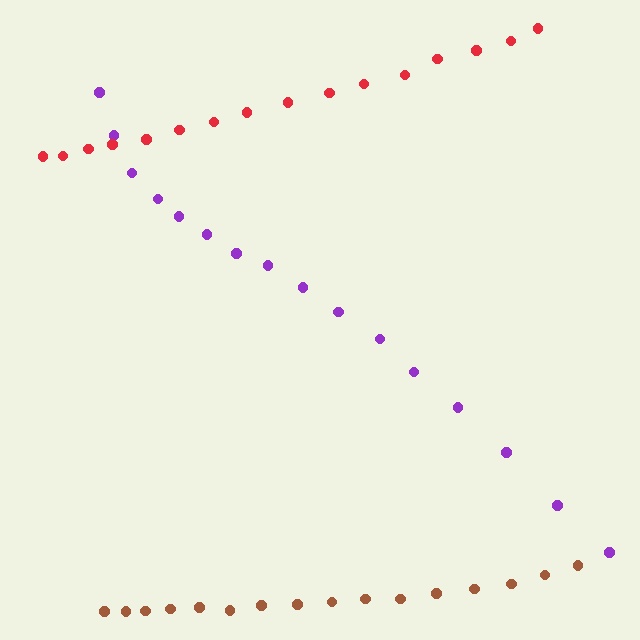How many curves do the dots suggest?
There are 3 distinct paths.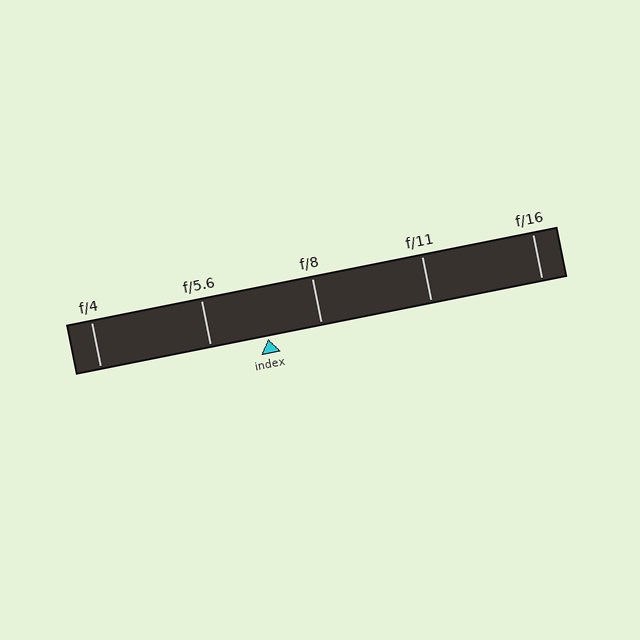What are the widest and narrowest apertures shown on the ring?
The widest aperture shown is f/4 and the narrowest is f/16.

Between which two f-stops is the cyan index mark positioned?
The index mark is between f/5.6 and f/8.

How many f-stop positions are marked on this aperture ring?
There are 5 f-stop positions marked.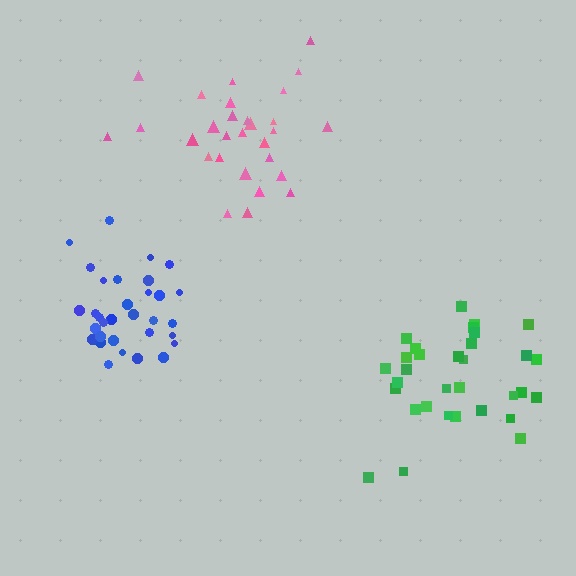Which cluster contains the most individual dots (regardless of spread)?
Green (32).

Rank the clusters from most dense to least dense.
blue, pink, green.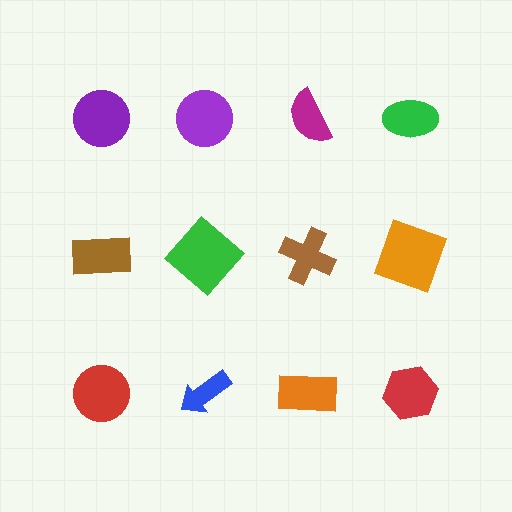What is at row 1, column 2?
A purple circle.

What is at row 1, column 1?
A purple circle.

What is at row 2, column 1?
A brown rectangle.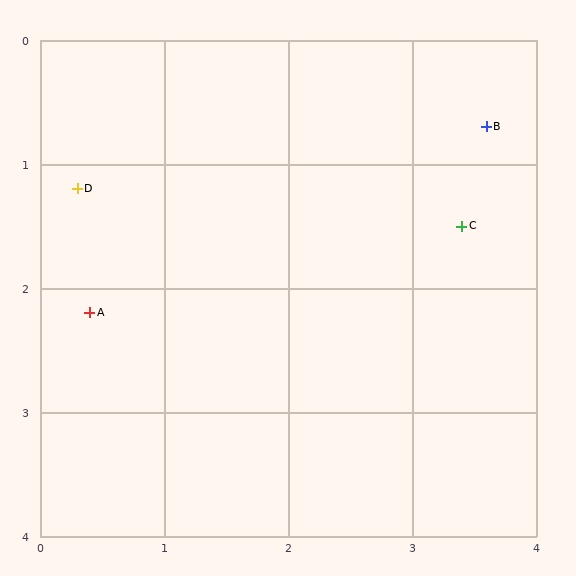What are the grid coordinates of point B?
Point B is at approximately (3.6, 0.7).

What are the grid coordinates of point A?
Point A is at approximately (0.4, 2.2).